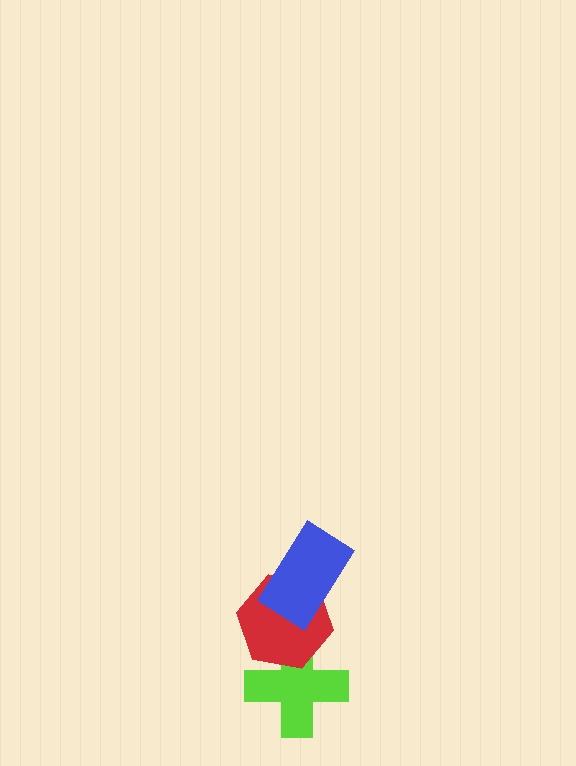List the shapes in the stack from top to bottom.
From top to bottom: the blue rectangle, the red hexagon, the lime cross.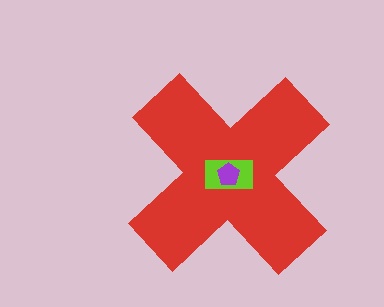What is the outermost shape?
The red cross.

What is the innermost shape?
The purple pentagon.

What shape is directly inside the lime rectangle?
The purple pentagon.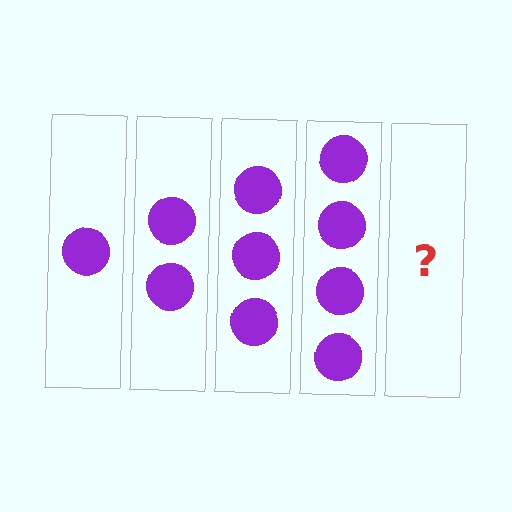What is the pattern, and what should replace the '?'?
The pattern is that each step adds one more circle. The '?' should be 5 circles.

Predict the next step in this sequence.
The next step is 5 circles.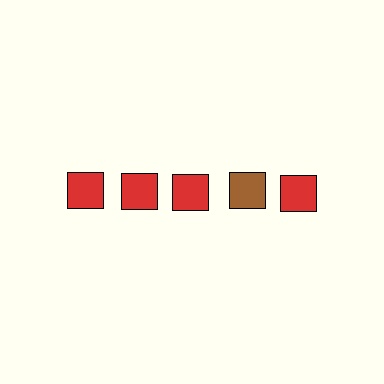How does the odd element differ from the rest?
It has a different color: brown instead of red.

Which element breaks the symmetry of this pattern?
The brown square in the top row, second from right column breaks the symmetry. All other shapes are red squares.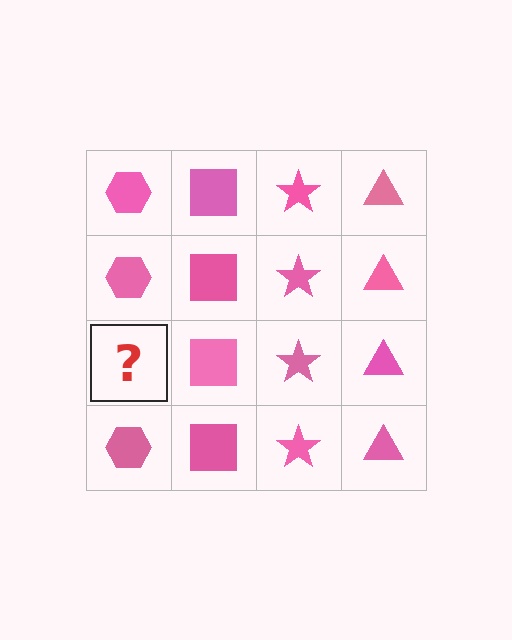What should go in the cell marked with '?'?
The missing cell should contain a pink hexagon.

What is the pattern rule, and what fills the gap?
The rule is that each column has a consistent shape. The gap should be filled with a pink hexagon.